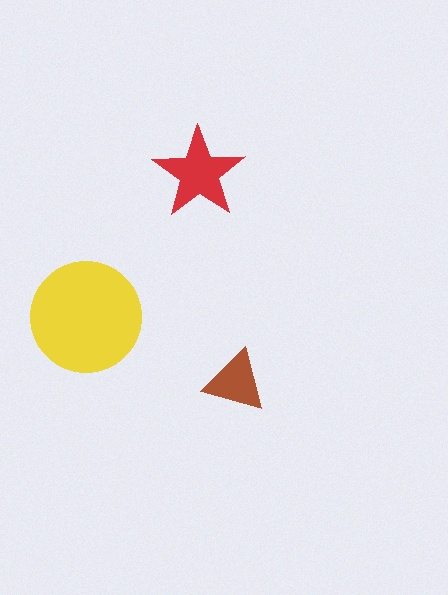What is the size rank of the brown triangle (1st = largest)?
3rd.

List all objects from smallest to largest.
The brown triangle, the red star, the yellow circle.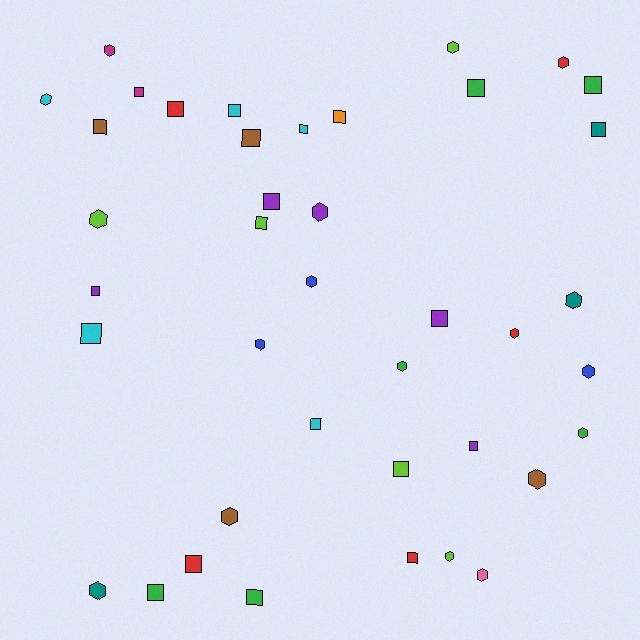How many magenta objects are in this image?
There are 2 magenta objects.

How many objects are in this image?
There are 40 objects.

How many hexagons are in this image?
There are 18 hexagons.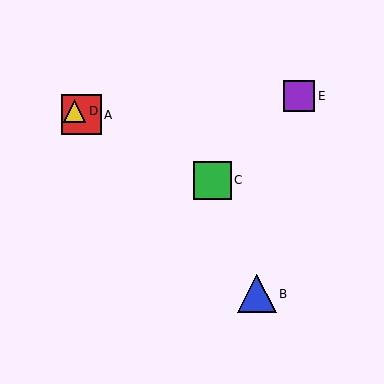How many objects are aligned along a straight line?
3 objects (A, C, D) are aligned along a straight line.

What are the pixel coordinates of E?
Object E is at (299, 96).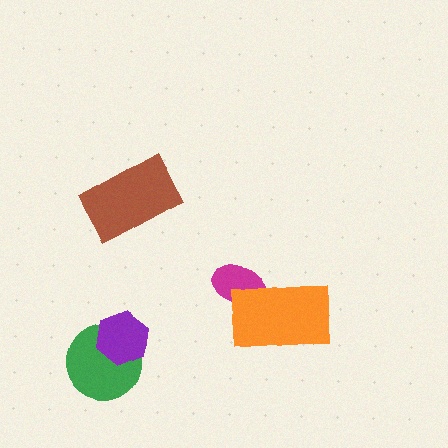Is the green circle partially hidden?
Yes, it is partially covered by another shape.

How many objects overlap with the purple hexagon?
1 object overlaps with the purple hexagon.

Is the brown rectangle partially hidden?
No, no other shape covers it.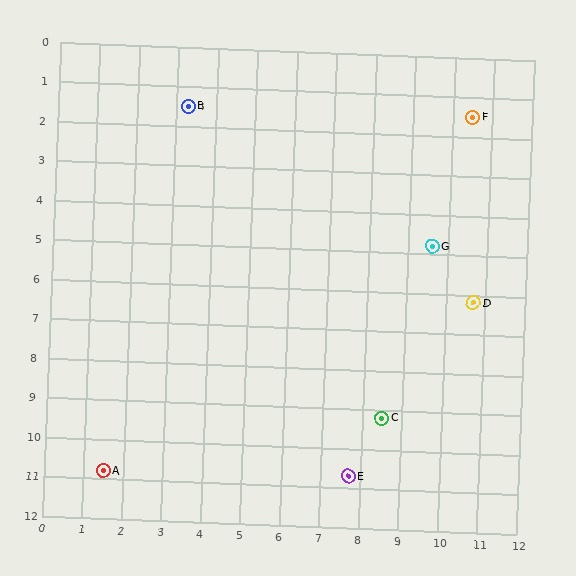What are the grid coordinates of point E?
Point E is at approximately (7.7, 10.7).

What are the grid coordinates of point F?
Point F is at approximately (10.5, 1.5).